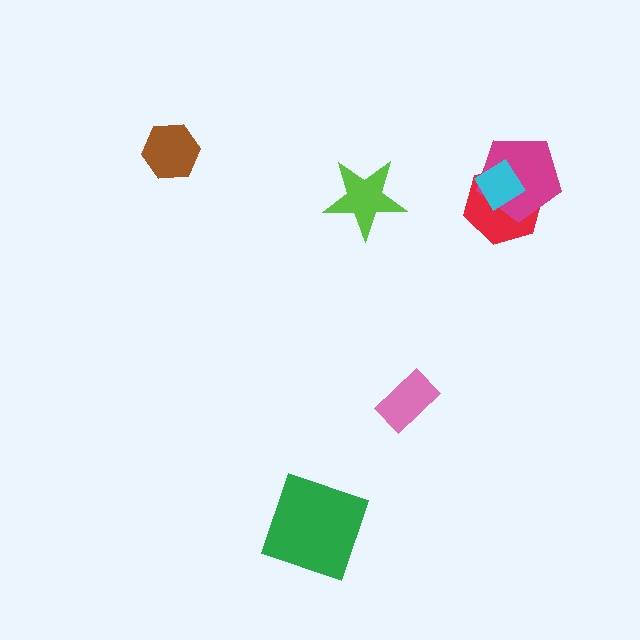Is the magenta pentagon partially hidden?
Yes, it is partially covered by another shape.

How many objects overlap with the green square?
0 objects overlap with the green square.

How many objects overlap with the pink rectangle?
0 objects overlap with the pink rectangle.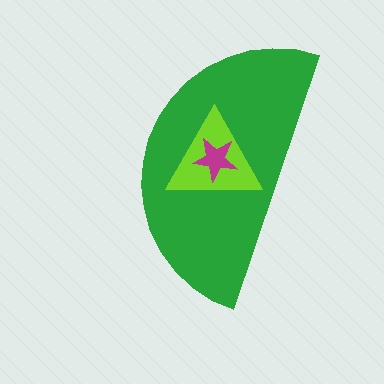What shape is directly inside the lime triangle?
The magenta star.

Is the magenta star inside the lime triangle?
Yes.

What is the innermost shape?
The magenta star.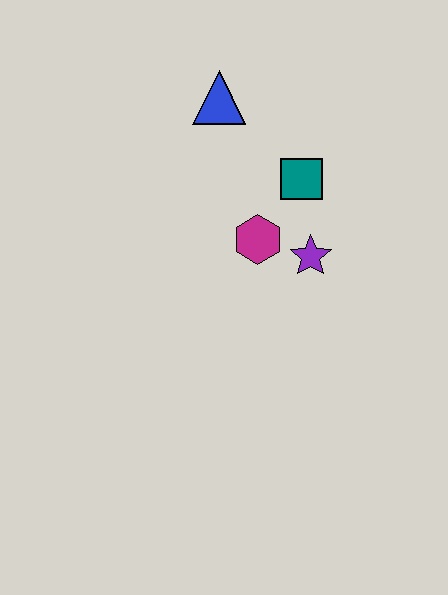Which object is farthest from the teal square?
The blue triangle is farthest from the teal square.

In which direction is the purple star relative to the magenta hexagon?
The purple star is to the right of the magenta hexagon.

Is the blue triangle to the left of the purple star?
Yes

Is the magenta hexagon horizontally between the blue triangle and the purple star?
Yes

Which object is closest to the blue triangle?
The teal square is closest to the blue triangle.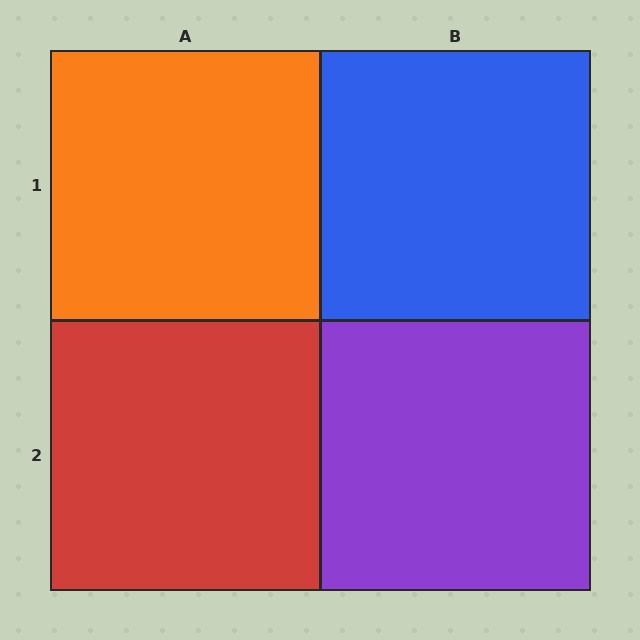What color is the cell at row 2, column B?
Purple.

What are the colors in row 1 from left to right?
Orange, blue.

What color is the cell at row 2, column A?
Red.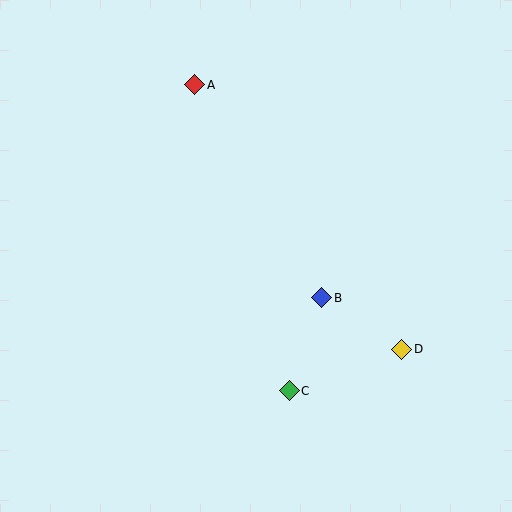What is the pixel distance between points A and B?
The distance between A and B is 248 pixels.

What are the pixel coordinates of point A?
Point A is at (195, 85).